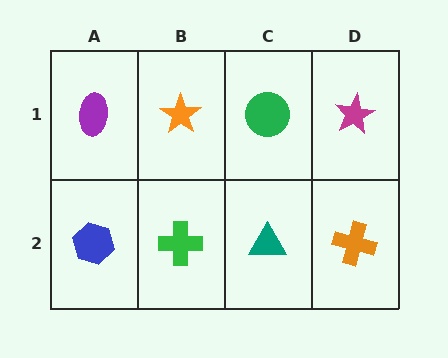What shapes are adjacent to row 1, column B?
A green cross (row 2, column B), a purple ellipse (row 1, column A), a green circle (row 1, column C).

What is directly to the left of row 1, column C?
An orange star.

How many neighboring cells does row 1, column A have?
2.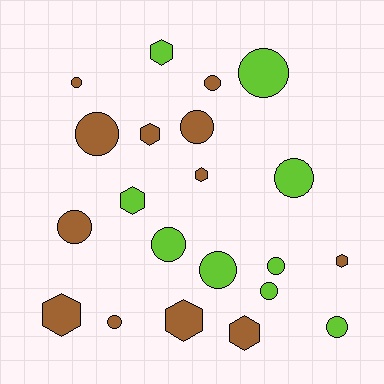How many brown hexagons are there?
There are 6 brown hexagons.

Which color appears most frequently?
Brown, with 12 objects.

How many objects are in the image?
There are 21 objects.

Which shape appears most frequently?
Circle, with 13 objects.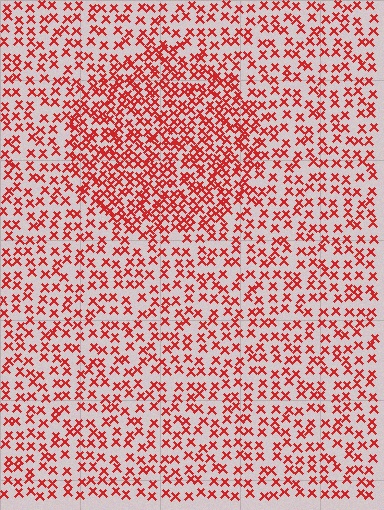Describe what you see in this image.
The image contains small red elements arranged at two different densities. A circle-shaped region is visible where the elements are more densely packed than the surrounding area.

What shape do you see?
I see a circle.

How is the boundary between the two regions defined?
The boundary is defined by a change in element density (approximately 1.9x ratio). All elements are the same color, size, and shape.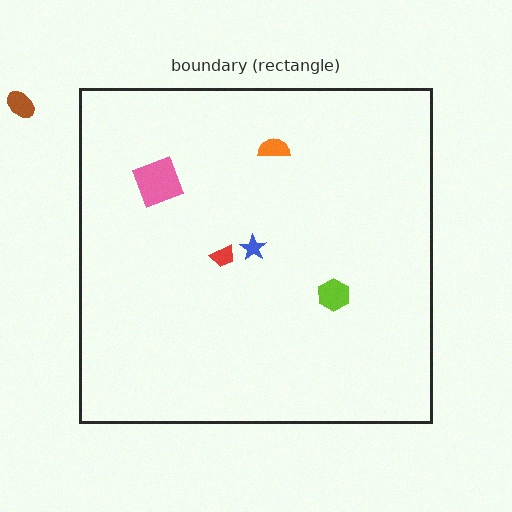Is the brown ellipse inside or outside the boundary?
Outside.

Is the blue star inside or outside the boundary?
Inside.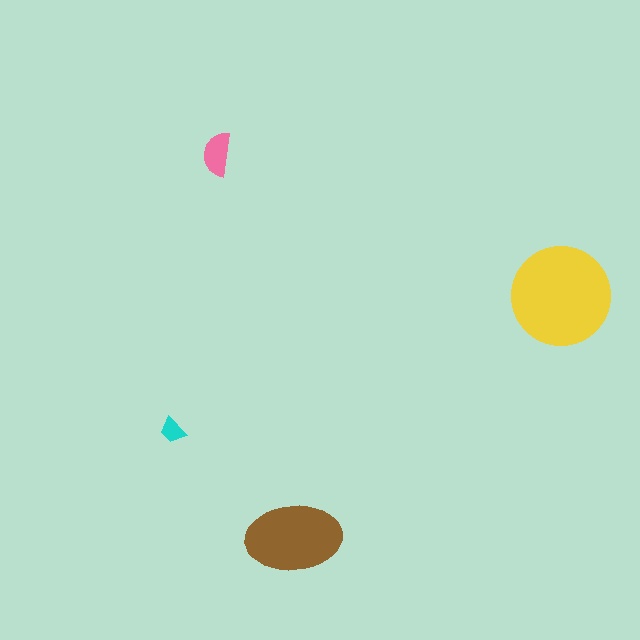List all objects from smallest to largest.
The cyan trapezoid, the pink semicircle, the brown ellipse, the yellow circle.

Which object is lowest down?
The brown ellipse is bottommost.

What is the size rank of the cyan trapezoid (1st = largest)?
4th.